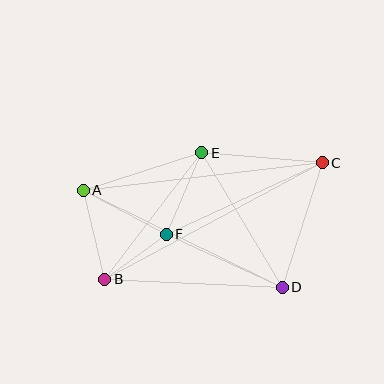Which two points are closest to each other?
Points B and F are closest to each other.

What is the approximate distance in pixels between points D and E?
The distance between D and E is approximately 157 pixels.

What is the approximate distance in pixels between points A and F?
The distance between A and F is approximately 94 pixels.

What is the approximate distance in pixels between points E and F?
The distance between E and F is approximately 89 pixels.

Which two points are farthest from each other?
Points B and C are farthest from each other.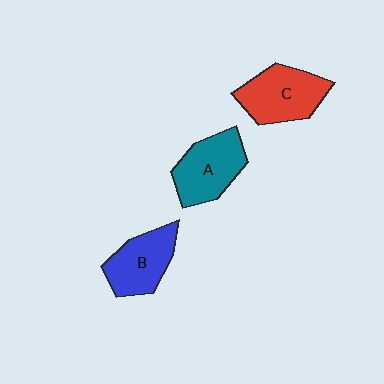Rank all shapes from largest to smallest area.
From largest to smallest: C (red), A (teal), B (blue).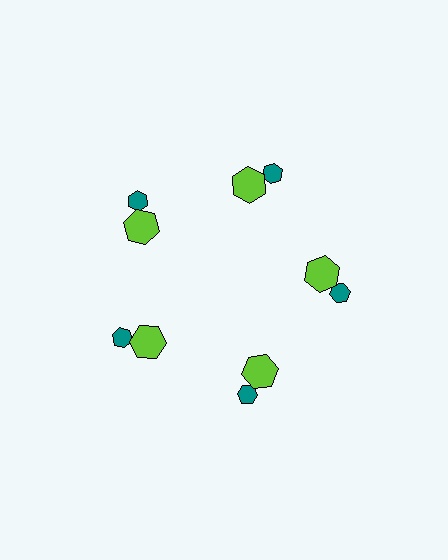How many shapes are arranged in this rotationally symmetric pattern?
There are 10 shapes, arranged in 5 groups of 2.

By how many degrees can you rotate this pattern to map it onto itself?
The pattern maps onto itself every 72 degrees of rotation.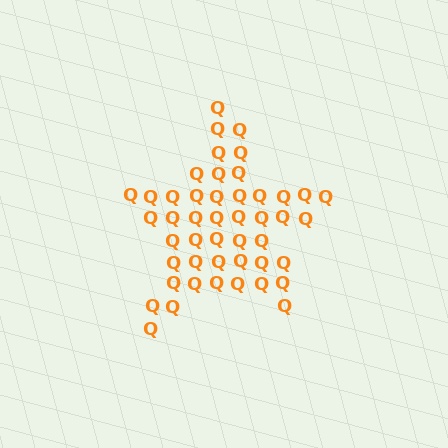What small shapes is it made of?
It is made of small letter Q's.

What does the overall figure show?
The overall figure shows a star.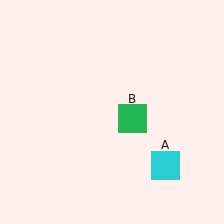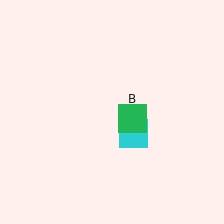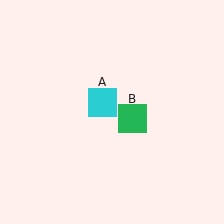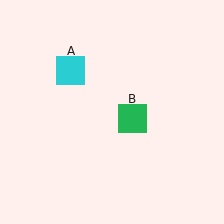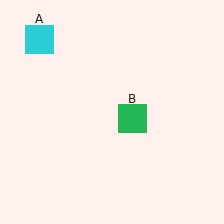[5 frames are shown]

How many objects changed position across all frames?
1 object changed position: cyan square (object A).